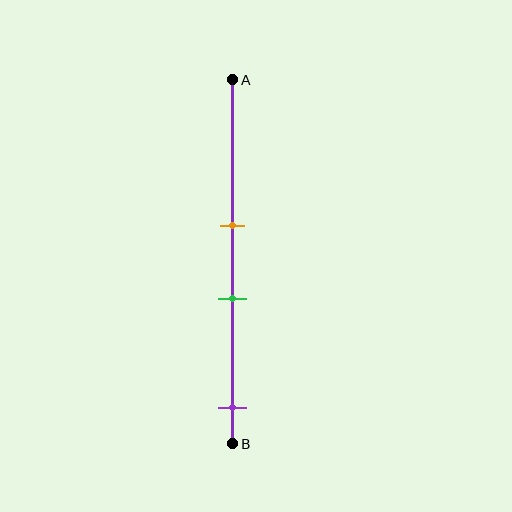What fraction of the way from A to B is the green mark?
The green mark is approximately 60% (0.6) of the way from A to B.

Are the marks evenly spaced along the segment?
No, the marks are not evenly spaced.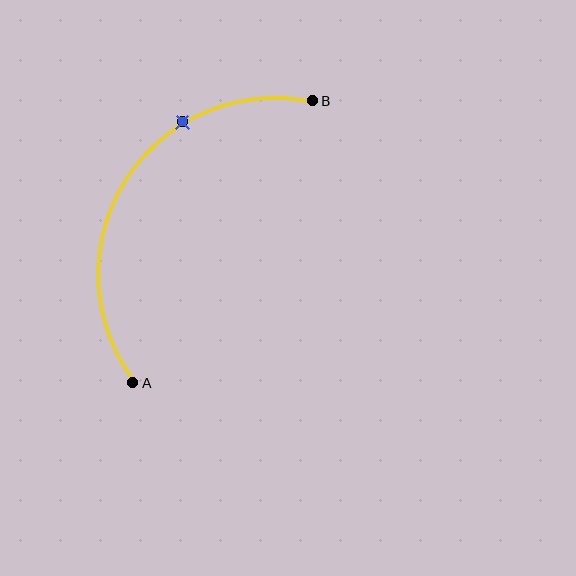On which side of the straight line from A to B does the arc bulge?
The arc bulges to the left of the straight line connecting A and B.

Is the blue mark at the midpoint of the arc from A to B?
No. The blue mark lies on the arc but is closer to endpoint B. The arc midpoint would be at the point on the curve equidistant along the arc from both A and B.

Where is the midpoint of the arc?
The arc midpoint is the point on the curve farthest from the straight line joining A and B. It sits to the left of that line.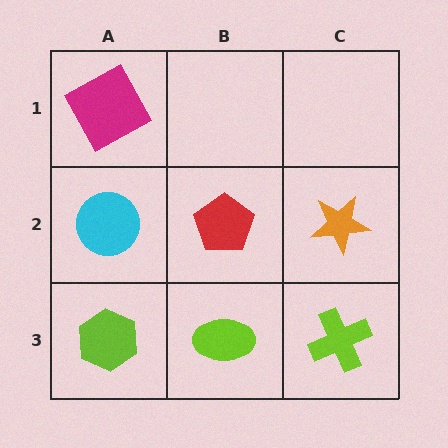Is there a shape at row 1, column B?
No, that cell is empty.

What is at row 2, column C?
An orange star.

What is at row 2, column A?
A cyan circle.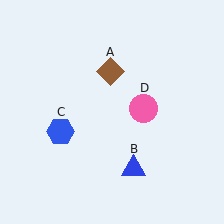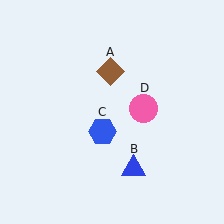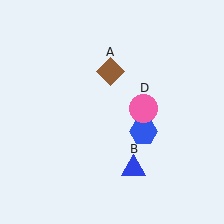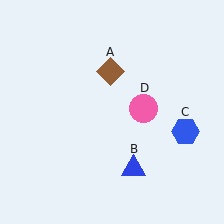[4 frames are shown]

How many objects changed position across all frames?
1 object changed position: blue hexagon (object C).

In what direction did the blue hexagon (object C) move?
The blue hexagon (object C) moved right.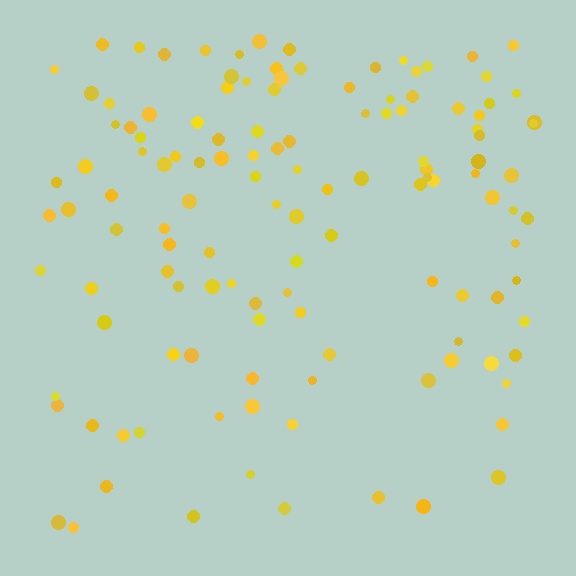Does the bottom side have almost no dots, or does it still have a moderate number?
Still a moderate number, just noticeably fewer than the top.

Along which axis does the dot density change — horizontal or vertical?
Vertical.